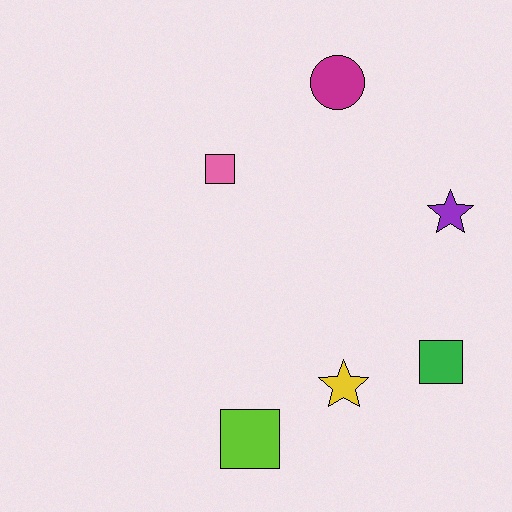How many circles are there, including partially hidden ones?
There is 1 circle.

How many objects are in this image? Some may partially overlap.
There are 6 objects.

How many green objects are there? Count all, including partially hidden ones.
There is 1 green object.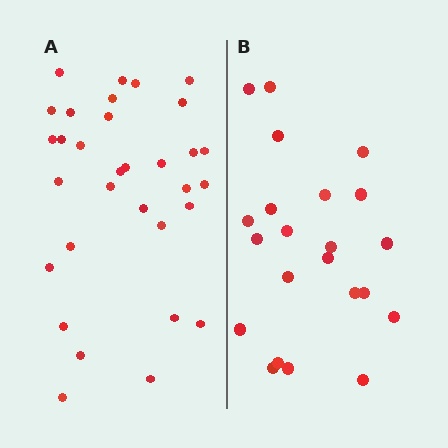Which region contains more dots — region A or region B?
Region A (the left region) has more dots.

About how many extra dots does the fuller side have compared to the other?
Region A has roughly 10 or so more dots than region B.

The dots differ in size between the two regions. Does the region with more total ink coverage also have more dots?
No. Region B has more total ink coverage because its dots are larger, but region A actually contains more individual dots. Total area can be misleading — the number of items is what matters here.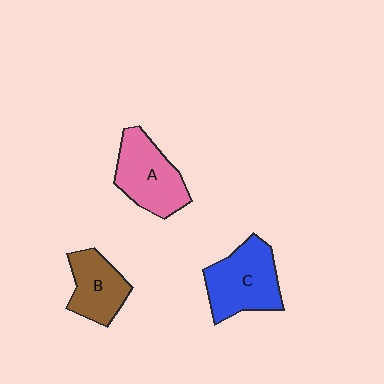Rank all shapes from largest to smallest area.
From largest to smallest: C (blue), A (pink), B (brown).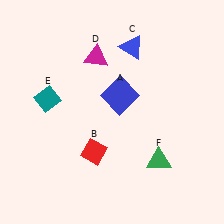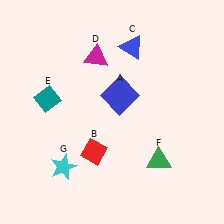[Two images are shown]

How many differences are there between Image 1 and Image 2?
There is 1 difference between the two images.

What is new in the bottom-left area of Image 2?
A cyan star (G) was added in the bottom-left area of Image 2.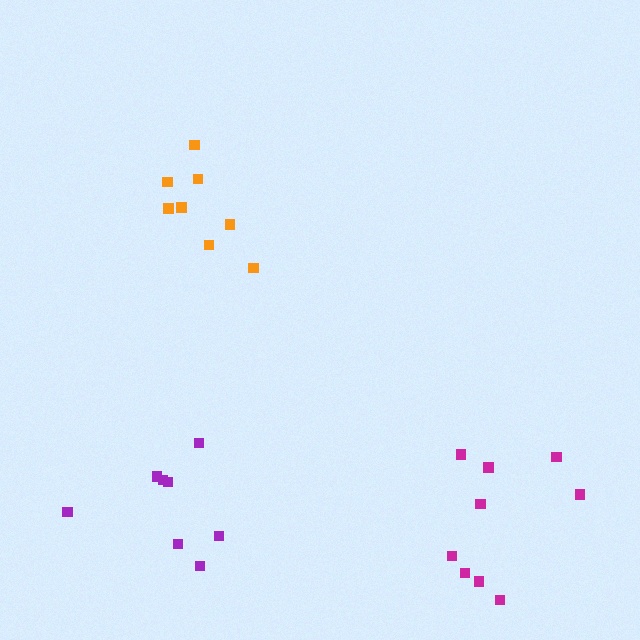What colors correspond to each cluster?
The clusters are colored: purple, orange, magenta.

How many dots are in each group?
Group 1: 8 dots, Group 2: 8 dots, Group 3: 9 dots (25 total).